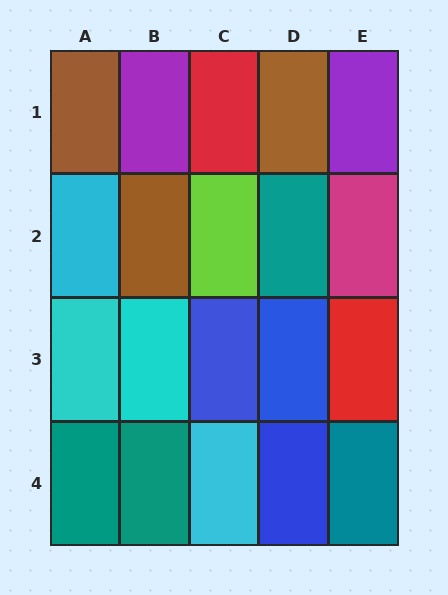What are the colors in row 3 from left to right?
Cyan, cyan, blue, blue, red.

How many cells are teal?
4 cells are teal.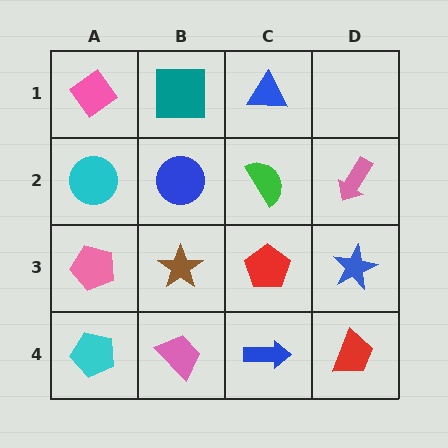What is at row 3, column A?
A pink pentagon.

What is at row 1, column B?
A teal square.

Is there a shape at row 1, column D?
No, that cell is empty.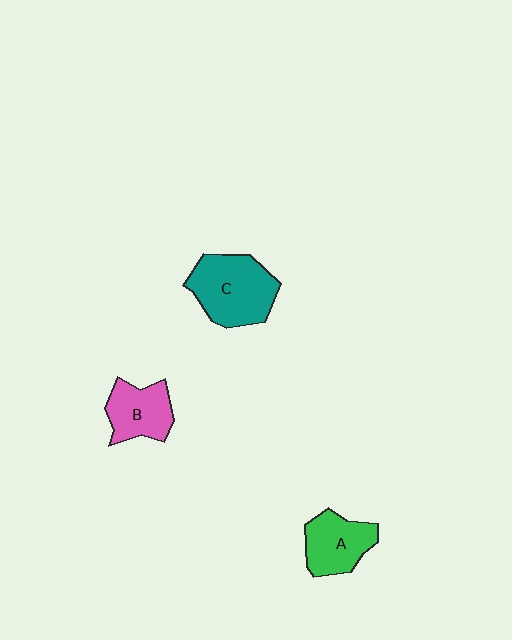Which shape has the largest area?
Shape C (teal).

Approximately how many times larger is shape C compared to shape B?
Approximately 1.5 times.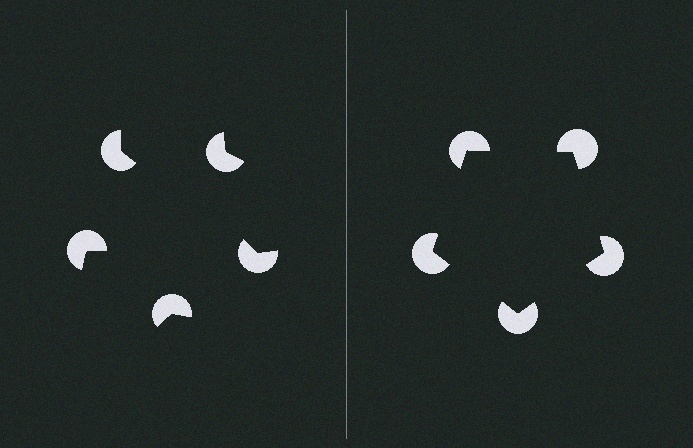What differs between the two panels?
The pac-man discs are positioned identically on both sides; only the wedge orientations differ. On the right they align to a pentagon; on the left they are misaligned.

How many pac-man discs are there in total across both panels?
10 — 5 on each side.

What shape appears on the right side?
An illusory pentagon.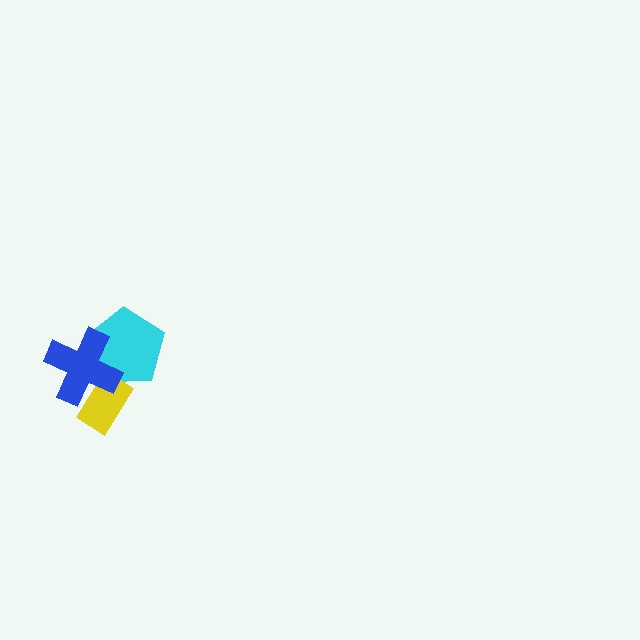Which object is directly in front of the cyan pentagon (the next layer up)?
The yellow rectangle is directly in front of the cyan pentagon.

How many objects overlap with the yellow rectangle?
2 objects overlap with the yellow rectangle.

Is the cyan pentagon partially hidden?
Yes, it is partially covered by another shape.